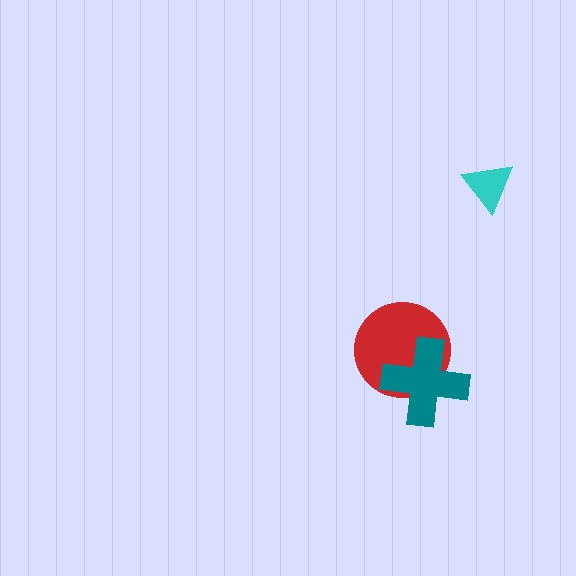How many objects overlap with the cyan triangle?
0 objects overlap with the cyan triangle.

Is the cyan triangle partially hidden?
No, no other shape covers it.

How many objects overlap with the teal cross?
1 object overlaps with the teal cross.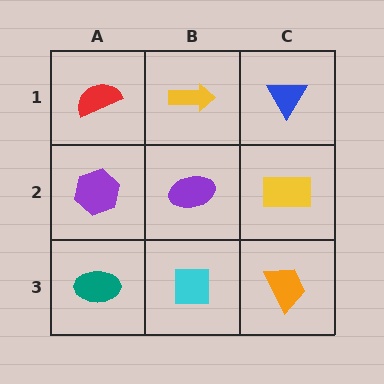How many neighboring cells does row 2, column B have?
4.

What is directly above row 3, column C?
A yellow rectangle.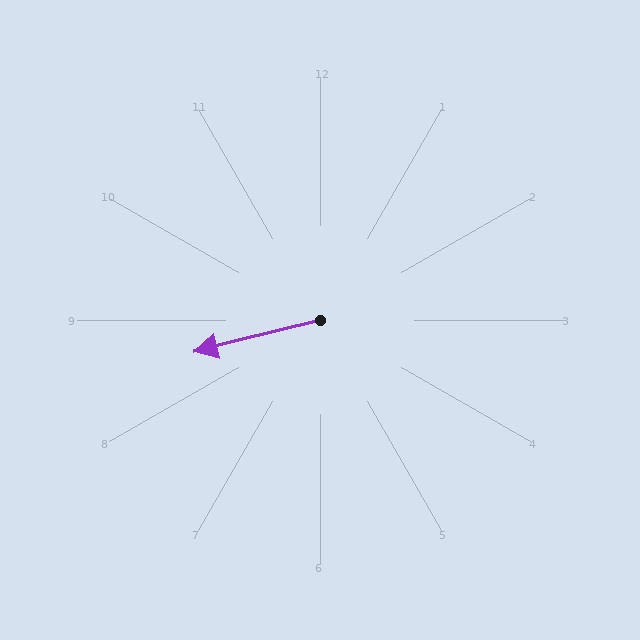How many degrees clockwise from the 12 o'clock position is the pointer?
Approximately 256 degrees.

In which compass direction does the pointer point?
West.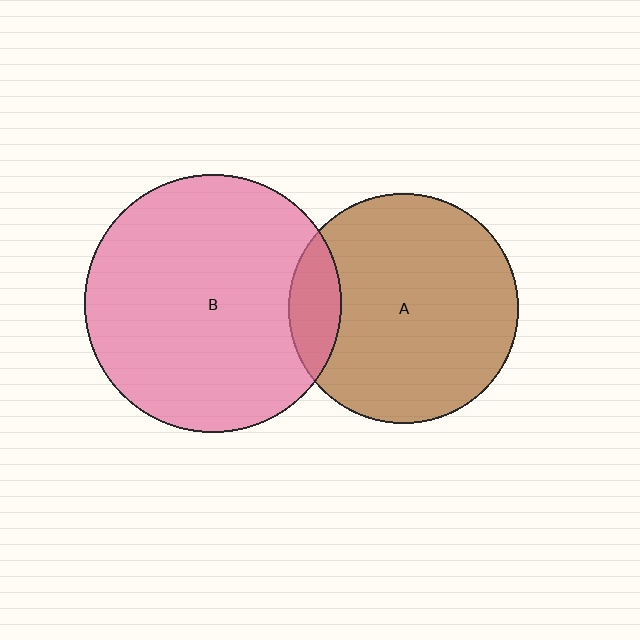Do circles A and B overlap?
Yes.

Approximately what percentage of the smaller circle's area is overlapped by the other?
Approximately 15%.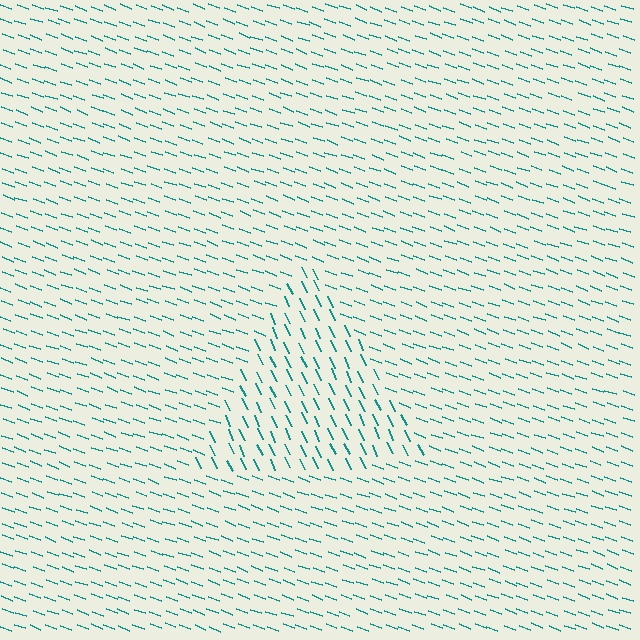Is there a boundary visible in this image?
Yes, there is a texture boundary formed by a change in line orientation.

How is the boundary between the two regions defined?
The boundary is defined purely by a change in line orientation (approximately 45 degrees difference). All lines are the same color and thickness.